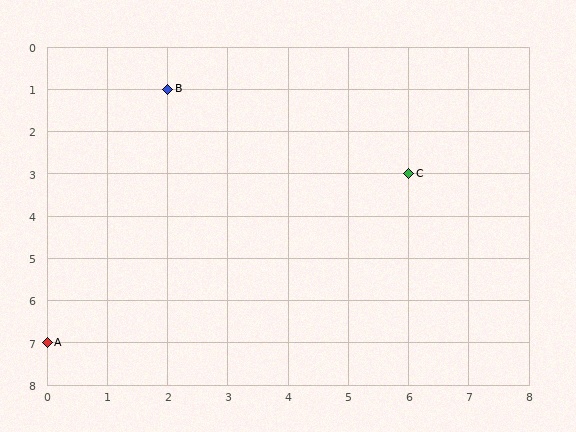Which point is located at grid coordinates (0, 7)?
Point A is at (0, 7).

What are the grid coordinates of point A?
Point A is at grid coordinates (0, 7).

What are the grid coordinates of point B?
Point B is at grid coordinates (2, 1).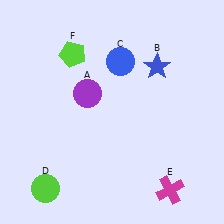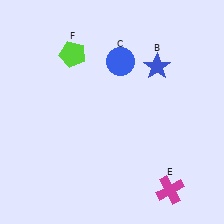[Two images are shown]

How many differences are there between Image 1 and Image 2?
There are 2 differences between the two images.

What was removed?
The lime circle (D), the purple circle (A) were removed in Image 2.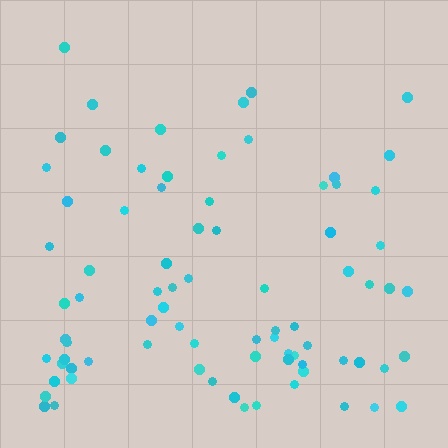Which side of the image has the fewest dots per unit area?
The top.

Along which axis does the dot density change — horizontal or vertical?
Vertical.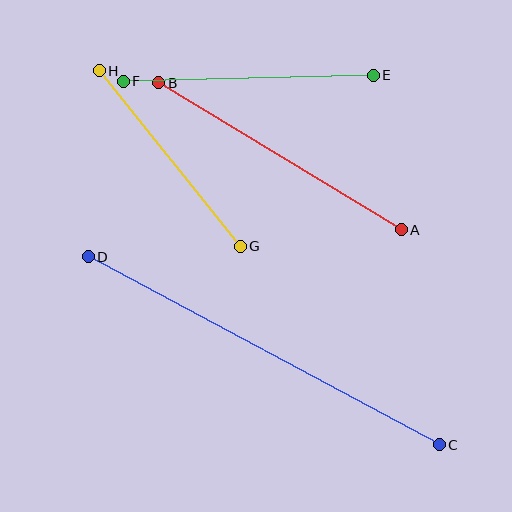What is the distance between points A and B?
The distance is approximately 284 pixels.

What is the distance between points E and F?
The distance is approximately 250 pixels.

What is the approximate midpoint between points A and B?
The midpoint is at approximately (280, 156) pixels.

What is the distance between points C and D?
The distance is approximately 398 pixels.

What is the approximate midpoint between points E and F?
The midpoint is at approximately (248, 78) pixels.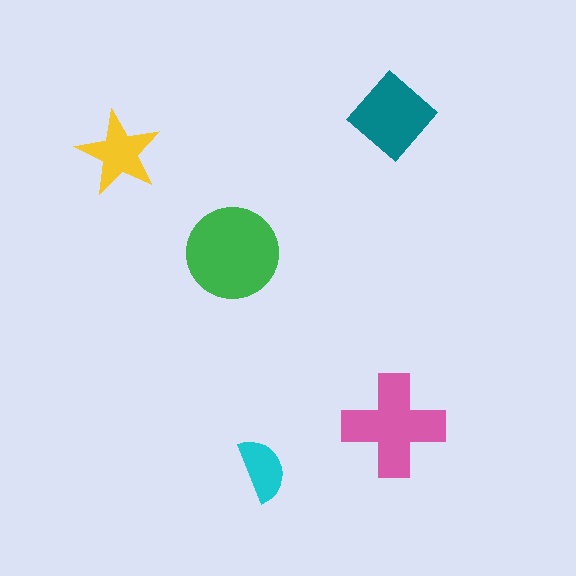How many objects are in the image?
There are 5 objects in the image.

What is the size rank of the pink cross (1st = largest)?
2nd.